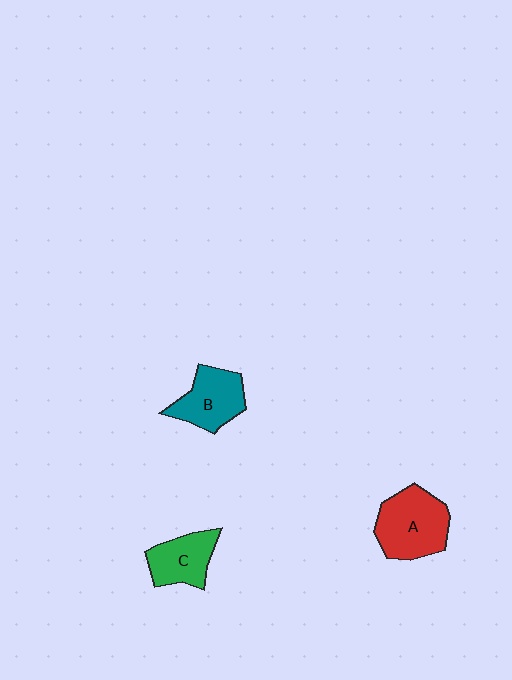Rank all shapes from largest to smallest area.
From largest to smallest: A (red), B (teal), C (green).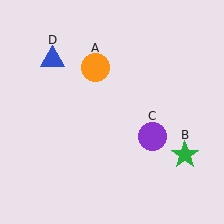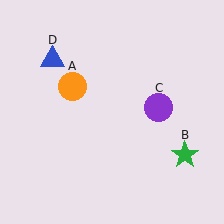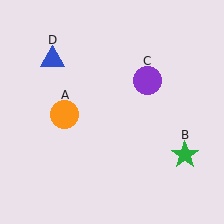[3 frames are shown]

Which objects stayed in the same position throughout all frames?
Green star (object B) and blue triangle (object D) remained stationary.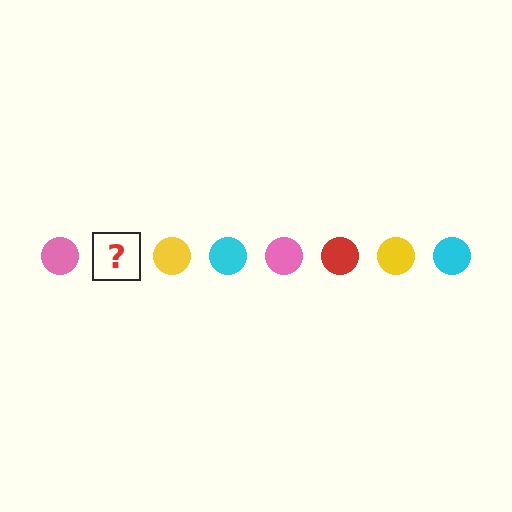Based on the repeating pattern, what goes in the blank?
The blank should be a red circle.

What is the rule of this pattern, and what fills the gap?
The rule is that the pattern cycles through pink, red, yellow, cyan circles. The gap should be filled with a red circle.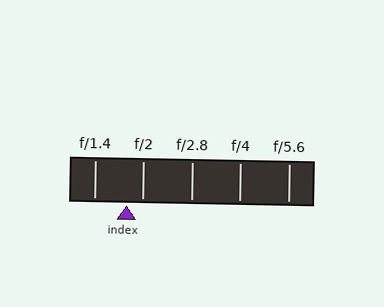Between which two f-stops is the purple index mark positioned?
The index mark is between f/1.4 and f/2.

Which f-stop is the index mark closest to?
The index mark is closest to f/2.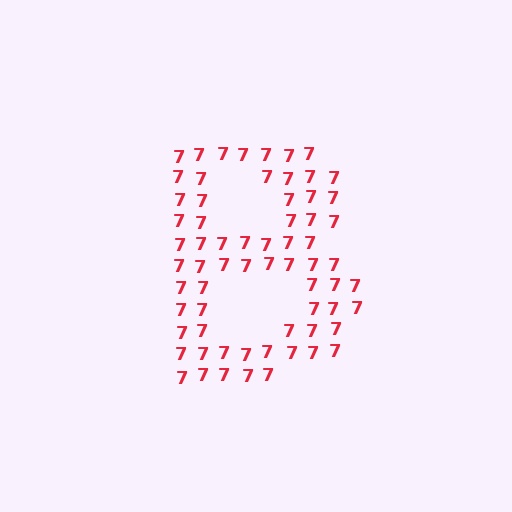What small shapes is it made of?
It is made of small digit 7's.